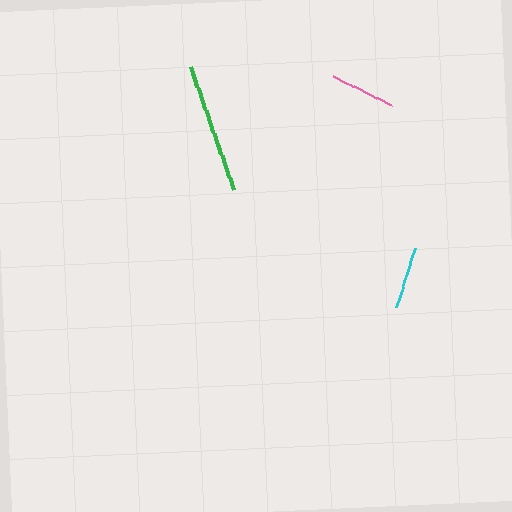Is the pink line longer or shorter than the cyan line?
The pink line is longer than the cyan line.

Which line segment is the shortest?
The cyan line is the shortest at approximately 61 pixels.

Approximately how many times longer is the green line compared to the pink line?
The green line is approximately 2.0 times the length of the pink line.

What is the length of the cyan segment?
The cyan segment is approximately 61 pixels long.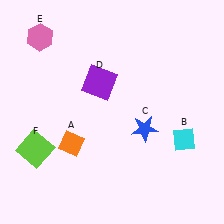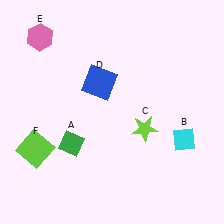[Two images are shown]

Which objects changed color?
A changed from orange to green. C changed from blue to lime. D changed from purple to blue.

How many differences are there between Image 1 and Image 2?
There are 3 differences between the two images.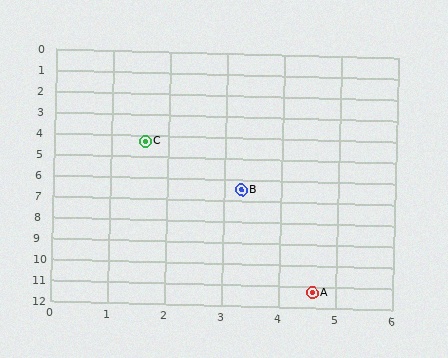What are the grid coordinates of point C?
Point C is at approximately (1.6, 4.3).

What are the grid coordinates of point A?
Point A is at approximately (4.6, 11.3).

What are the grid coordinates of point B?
Point B is at approximately (3.3, 6.5).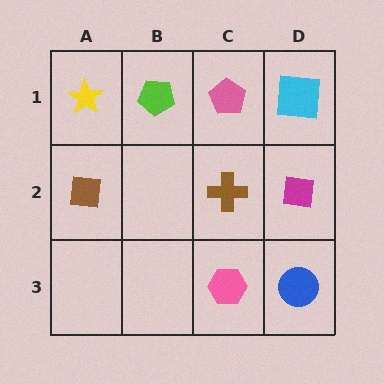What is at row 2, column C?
A brown cross.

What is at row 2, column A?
A brown square.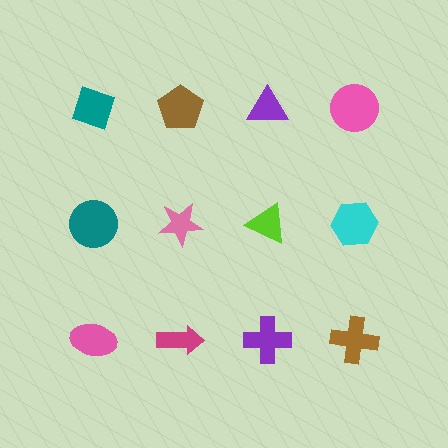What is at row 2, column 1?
A teal circle.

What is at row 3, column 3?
A purple cross.